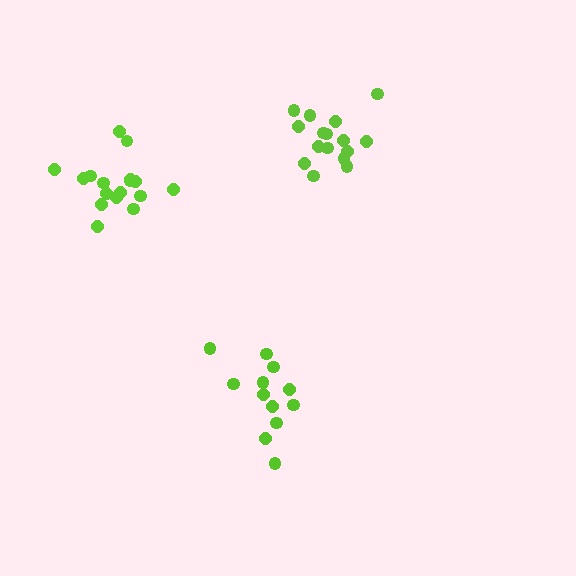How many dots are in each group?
Group 1: 17 dots, Group 2: 12 dots, Group 3: 16 dots (45 total).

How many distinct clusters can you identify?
There are 3 distinct clusters.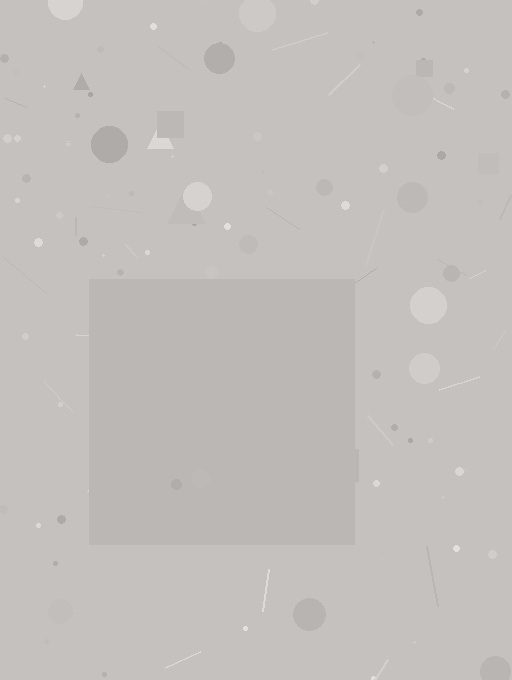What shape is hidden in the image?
A square is hidden in the image.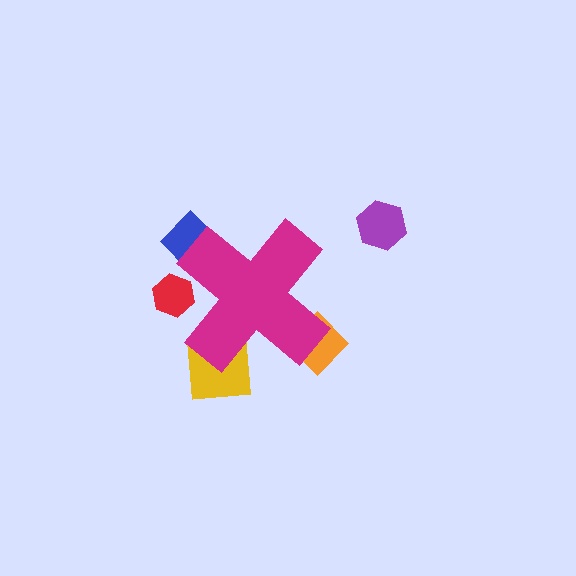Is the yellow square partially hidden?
Yes, the yellow square is partially hidden behind the magenta cross.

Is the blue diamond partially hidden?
Yes, the blue diamond is partially hidden behind the magenta cross.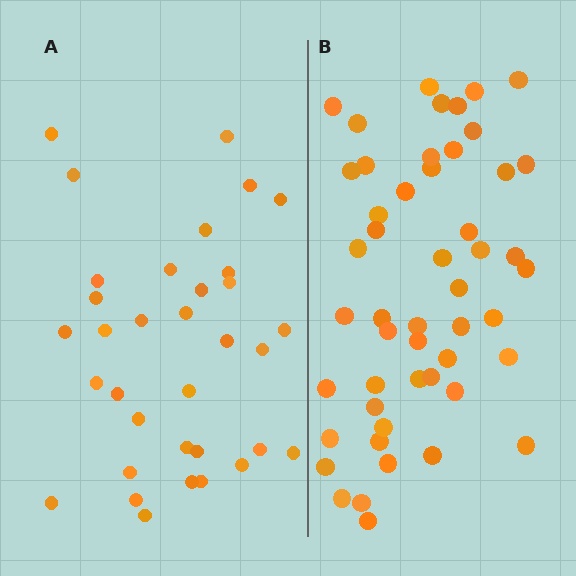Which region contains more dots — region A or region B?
Region B (the right region) has more dots.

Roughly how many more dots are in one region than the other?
Region B has approximately 15 more dots than region A.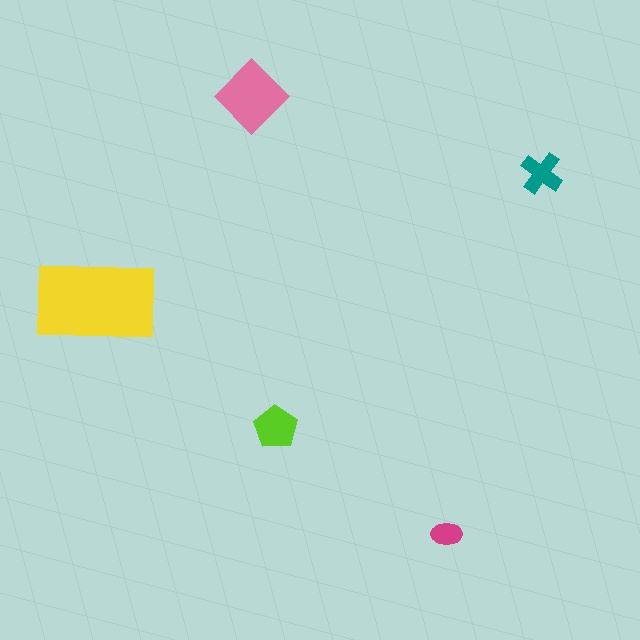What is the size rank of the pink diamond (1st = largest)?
2nd.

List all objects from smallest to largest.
The magenta ellipse, the teal cross, the lime pentagon, the pink diamond, the yellow rectangle.